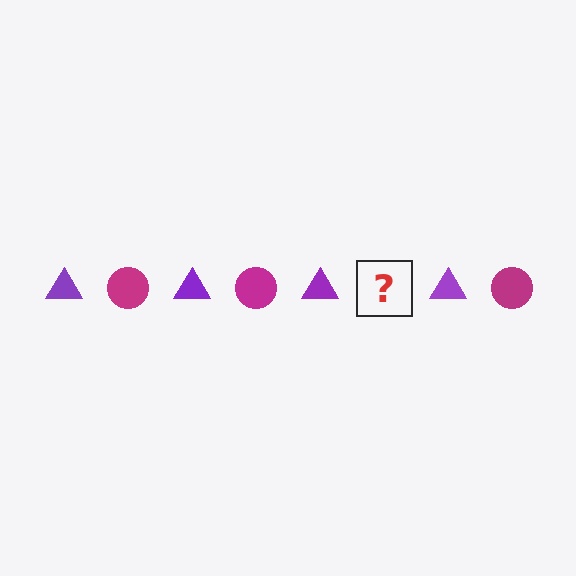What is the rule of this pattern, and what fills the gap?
The rule is that the pattern alternates between purple triangle and magenta circle. The gap should be filled with a magenta circle.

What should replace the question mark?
The question mark should be replaced with a magenta circle.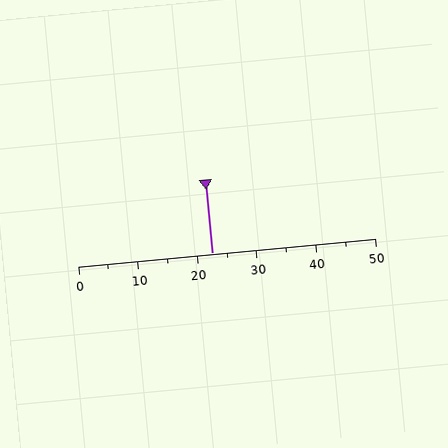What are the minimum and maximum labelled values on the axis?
The axis runs from 0 to 50.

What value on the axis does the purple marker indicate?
The marker indicates approximately 22.5.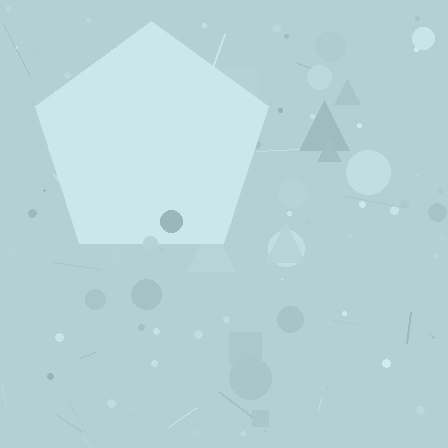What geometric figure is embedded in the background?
A pentagon is embedded in the background.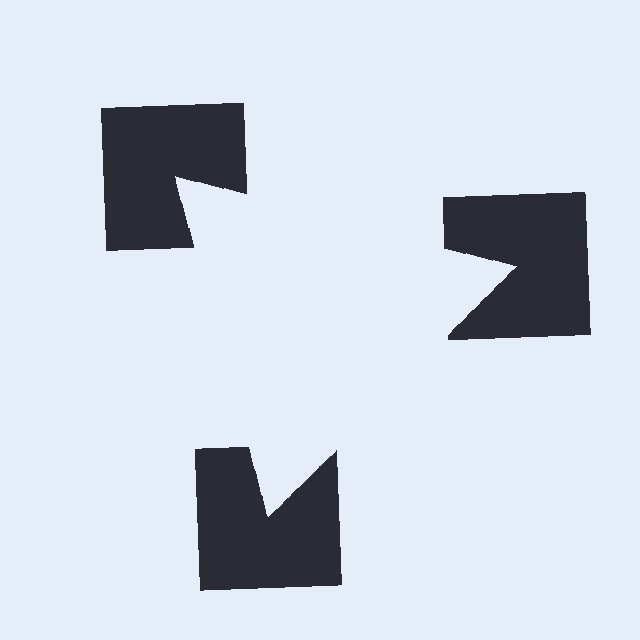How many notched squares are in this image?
There are 3 — one at each vertex of the illusory triangle.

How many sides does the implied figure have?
3 sides.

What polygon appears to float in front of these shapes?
An illusory triangle — its edges are inferred from the aligned wedge cuts in the notched squares, not physically drawn.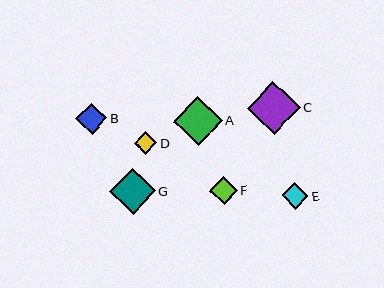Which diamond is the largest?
Diamond C is the largest with a size of approximately 53 pixels.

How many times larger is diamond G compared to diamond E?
Diamond G is approximately 1.7 times the size of diamond E.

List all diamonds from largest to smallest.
From largest to smallest: C, A, G, B, F, E, D.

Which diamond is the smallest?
Diamond D is the smallest with a size of approximately 22 pixels.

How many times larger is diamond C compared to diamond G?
Diamond C is approximately 1.2 times the size of diamond G.